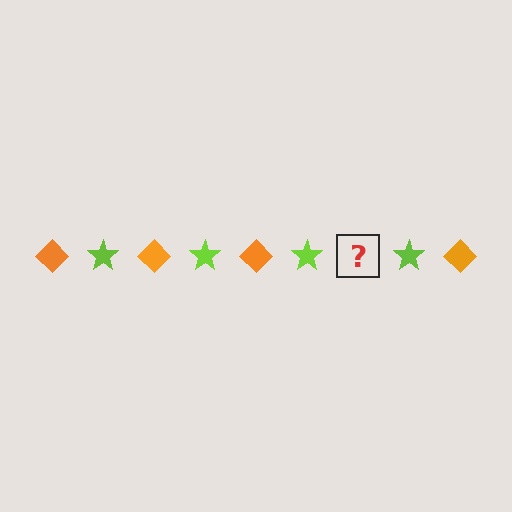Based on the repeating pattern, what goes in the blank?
The blank should be an orange diamond.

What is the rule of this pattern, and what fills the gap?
The rule is that the pattern alternates between orange diamond and lime star. The gap should be filled with an orange diamond.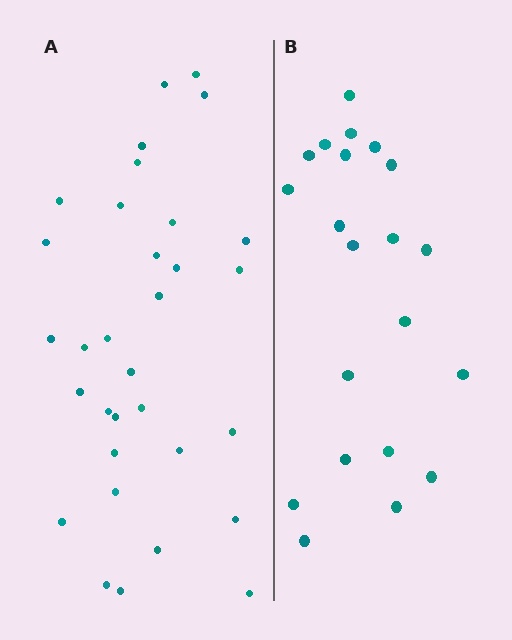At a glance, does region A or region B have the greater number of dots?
Region A (the left region) has more dots.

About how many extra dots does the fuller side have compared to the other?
Region A has roughly 12 or so more dots than region B.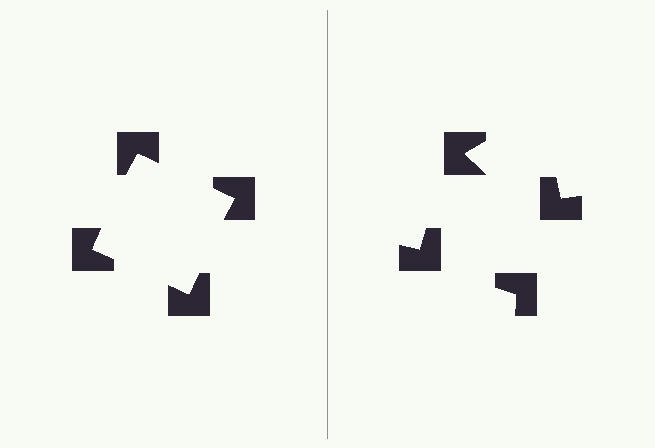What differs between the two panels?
The notched squares are positioned identically on both sides; only the wedge orientations differ. On the left they align to a square; on the right they are misaligned.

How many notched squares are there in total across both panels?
8 — 4 on each side.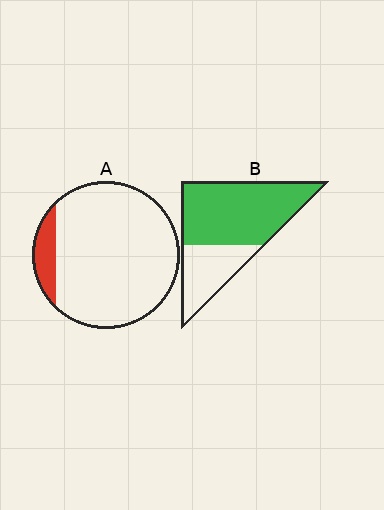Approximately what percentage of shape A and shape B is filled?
A is approximately 10% and B is approximately 70%.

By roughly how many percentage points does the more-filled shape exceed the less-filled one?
By roughly 55 percentage points (B over A).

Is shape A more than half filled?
No.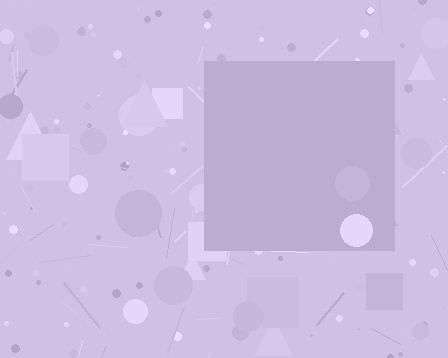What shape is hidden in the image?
A square is hidden in the image.